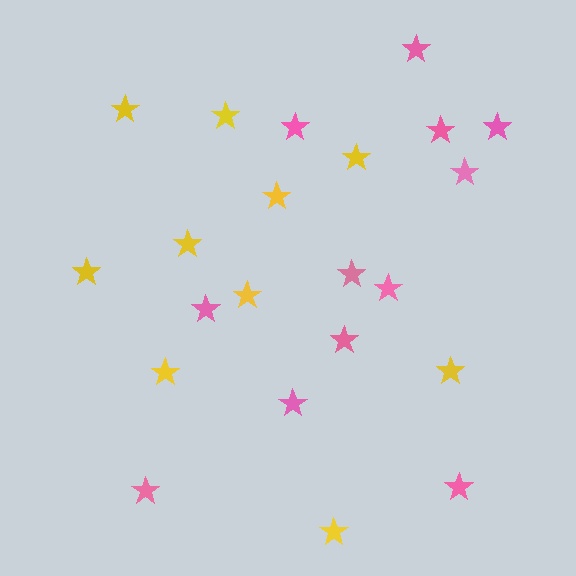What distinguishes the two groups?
There are 2 groups: one group of yellow stars (10) and one group of pink stars (12).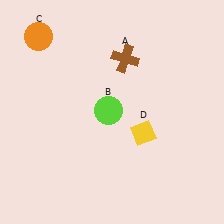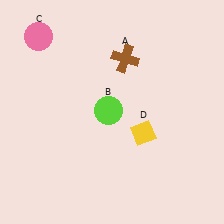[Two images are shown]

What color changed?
The circle (C) changed from orange in Image 1 to pink in Image 2.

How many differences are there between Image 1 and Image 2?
There is 1 difference between the two images.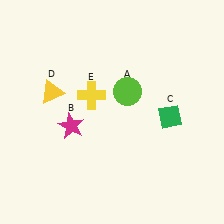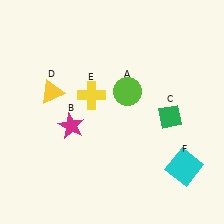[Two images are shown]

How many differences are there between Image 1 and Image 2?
There is 1 difference between the two images.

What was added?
A cyan square (F) was added in Image 2.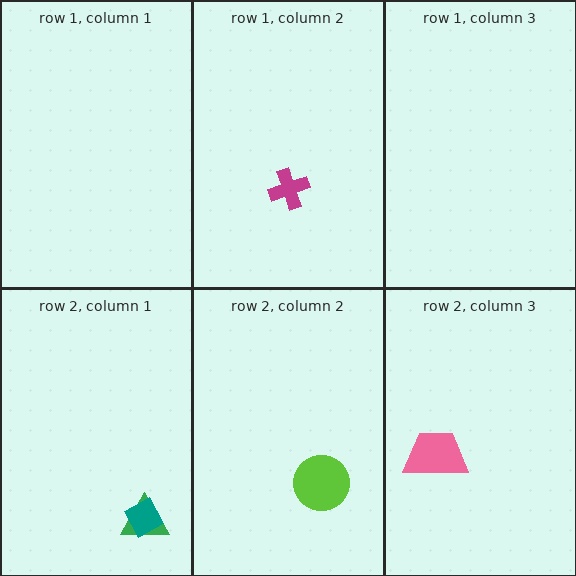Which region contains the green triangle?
The row 2, column 1 region.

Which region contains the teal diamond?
The row 2, column 1 region.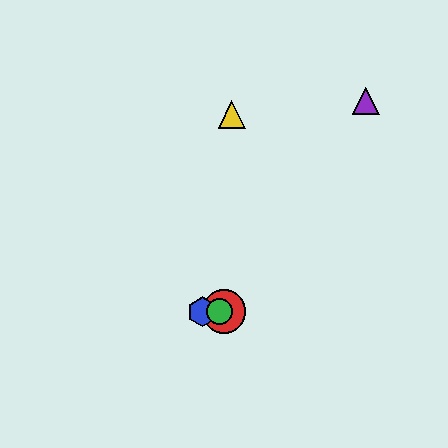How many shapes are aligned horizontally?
3 shapes (the red circle, the blue hexagon, the green circle) are aligned horizontally.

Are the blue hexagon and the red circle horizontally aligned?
Yes, both are at y≈312.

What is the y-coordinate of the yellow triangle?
The yellow triangle is at y≈114.